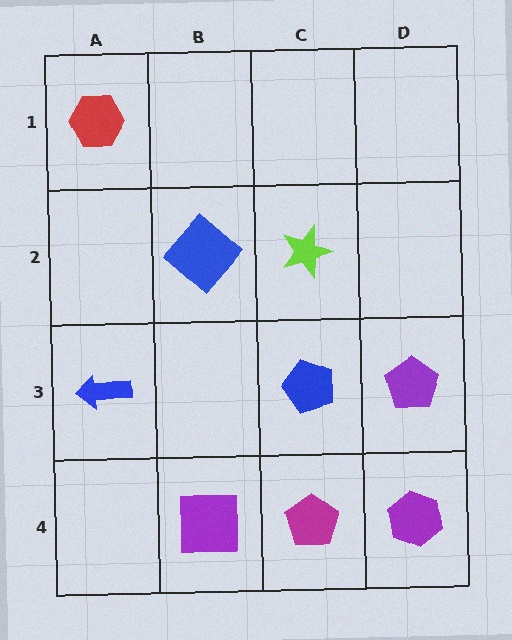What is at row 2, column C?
A lime star.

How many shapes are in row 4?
3 shapes.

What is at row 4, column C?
A magenta pentagon.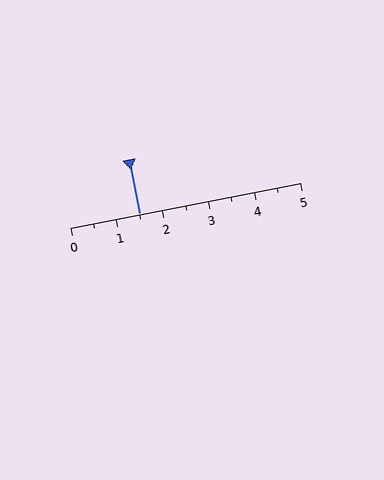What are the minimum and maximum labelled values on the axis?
The axis runs from 0 to 5.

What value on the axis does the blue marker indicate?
The marker indicates approximately 1.5.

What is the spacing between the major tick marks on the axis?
The major ticks are spaced 1 apart.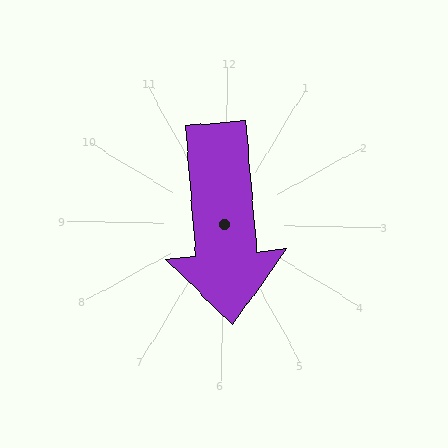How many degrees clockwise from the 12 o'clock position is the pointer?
Approximately 174 degrees.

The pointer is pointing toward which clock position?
Roughly 6 o'clock.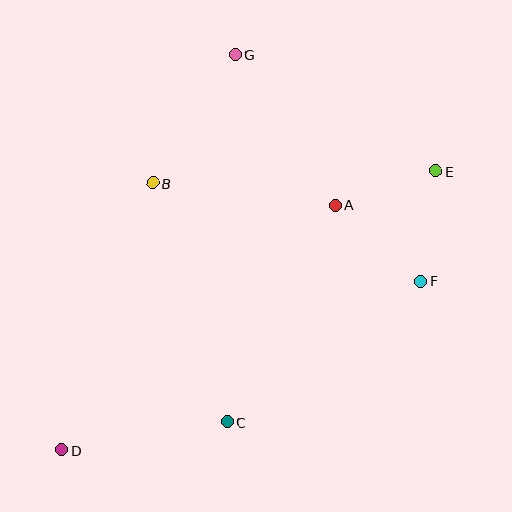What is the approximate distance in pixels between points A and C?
The distance between A and C is approximately 242 pixels.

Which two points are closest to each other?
Points A and E are closest to each other.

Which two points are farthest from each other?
Points D and E are farthest from each other.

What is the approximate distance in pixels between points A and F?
The distance between A and F is approximately 115 pixels.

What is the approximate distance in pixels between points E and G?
The distance between E and G is approximately 232 pixels.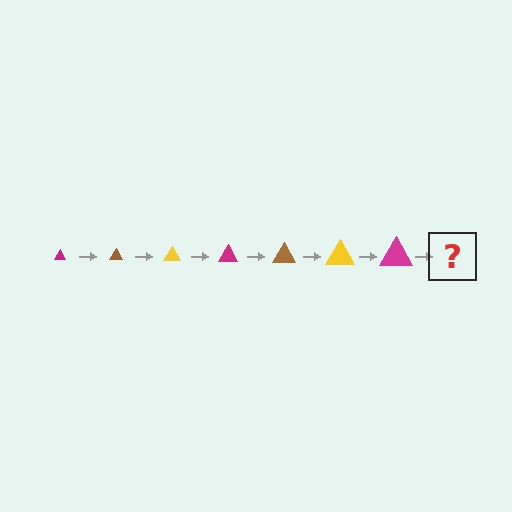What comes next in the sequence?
The next element should be a brown triangle, larger than the previous one.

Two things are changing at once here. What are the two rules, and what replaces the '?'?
The two rules are that the triangle grows larger each step and the color cycles through magenta, brown, and yellow. The '?' should be a brown triangle, larger than the previous one.